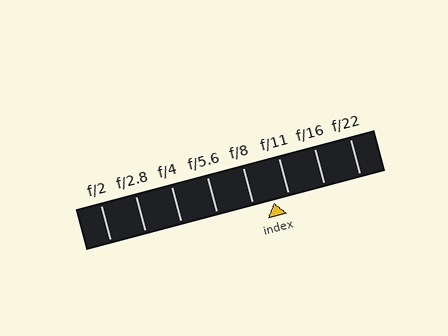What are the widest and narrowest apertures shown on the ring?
The widest aperture shown is f/2 and the narrowest is f/22.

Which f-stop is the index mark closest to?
The index mark is closest to f/11.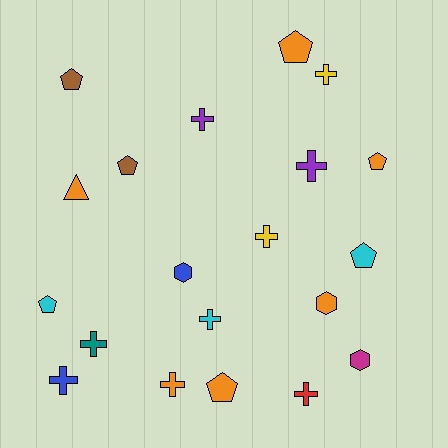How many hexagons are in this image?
There are 3 hexagons.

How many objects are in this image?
There are 20 objects.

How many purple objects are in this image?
There are 2 purple objects.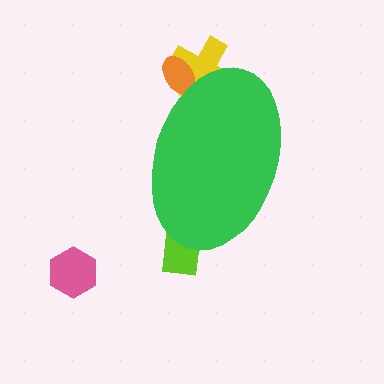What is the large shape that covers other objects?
A green ellipse.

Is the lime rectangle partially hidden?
Yes, the lime rectangle is partially hidden behind the green ellipse.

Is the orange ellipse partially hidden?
Yes, the orange ellipse is partially hidden behind the green ellipse.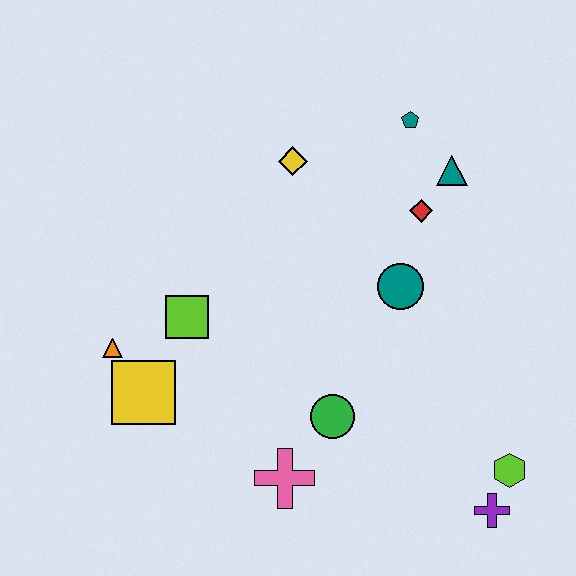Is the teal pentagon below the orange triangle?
No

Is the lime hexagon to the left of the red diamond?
No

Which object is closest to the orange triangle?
The yellow square is closest to the orange triangle.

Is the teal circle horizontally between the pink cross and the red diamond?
Yes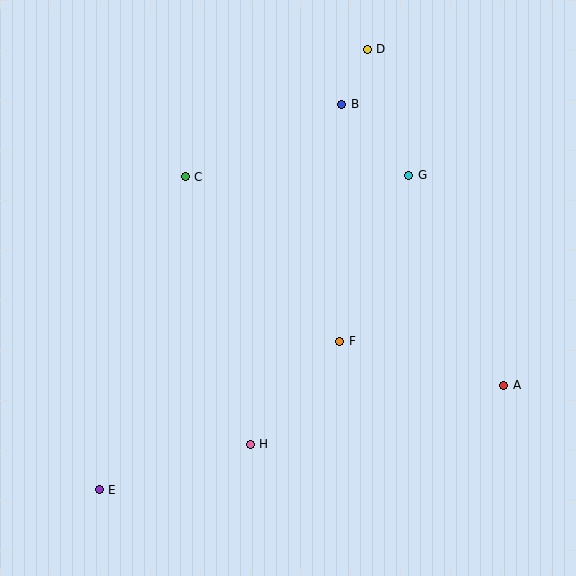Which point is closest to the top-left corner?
Point C is closest to the top-left corner.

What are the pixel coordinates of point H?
Point H is at (250, 444).